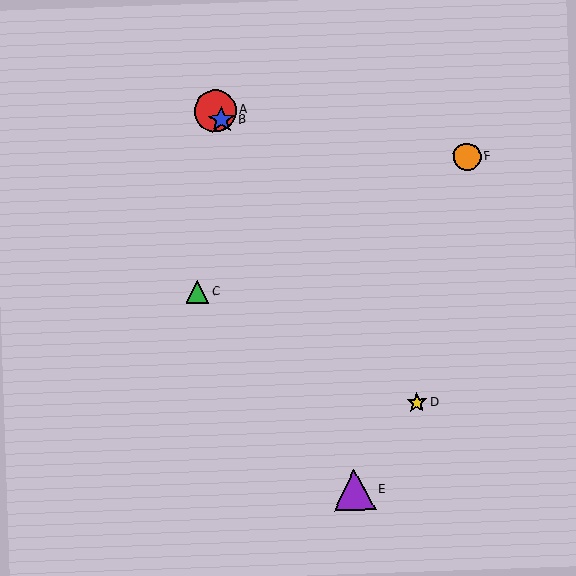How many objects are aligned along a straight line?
3 objects (A, B, D) are aligned along a straight line.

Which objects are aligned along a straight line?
Objects A, B, D are aligned along a straight line.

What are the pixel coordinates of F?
Object F is at (467, 157).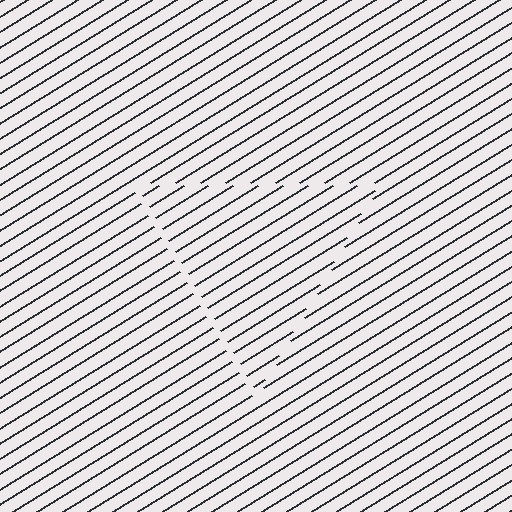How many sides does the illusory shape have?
3 sides — the line-ends trace a triangle.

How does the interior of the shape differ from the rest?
The interior of the shape contains the same grating, shifted by half a period — the contour is defined by the phase discontinuity where line-ends from the inner and outer gratings abut.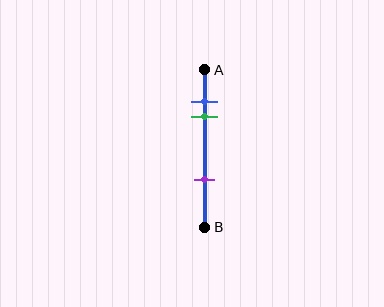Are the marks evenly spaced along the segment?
No, the marks are not evenly spaced.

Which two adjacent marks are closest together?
The blue and green marks are the closest adjacent pair.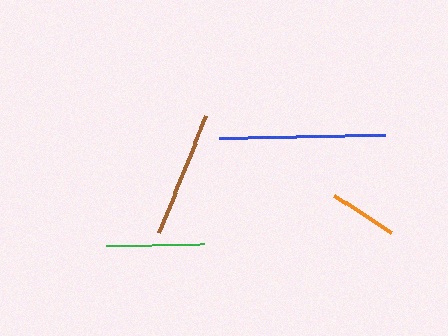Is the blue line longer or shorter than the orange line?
The blue line is longer than the orange line.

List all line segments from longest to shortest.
From longest to shortest: blue, brown, green, orange.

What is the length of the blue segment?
The blue segment is approximately 165 pixels long.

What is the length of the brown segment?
The brown segment is approximately 125 pixels long.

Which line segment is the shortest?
The orange line is the shortest at approximately 68 pixels.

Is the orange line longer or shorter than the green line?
The green line is longer than the orange line.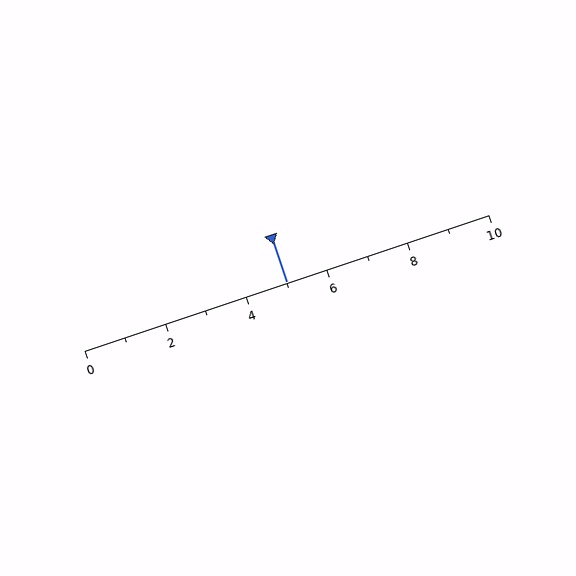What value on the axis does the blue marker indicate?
The marker indicates approximately 5.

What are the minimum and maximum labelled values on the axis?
The axis runs from 0 to 10.